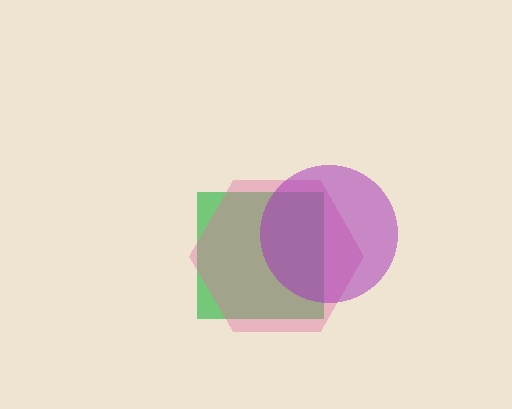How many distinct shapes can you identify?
There are 3 distinct shapes: a green square, a pink hexagon, a purple circle.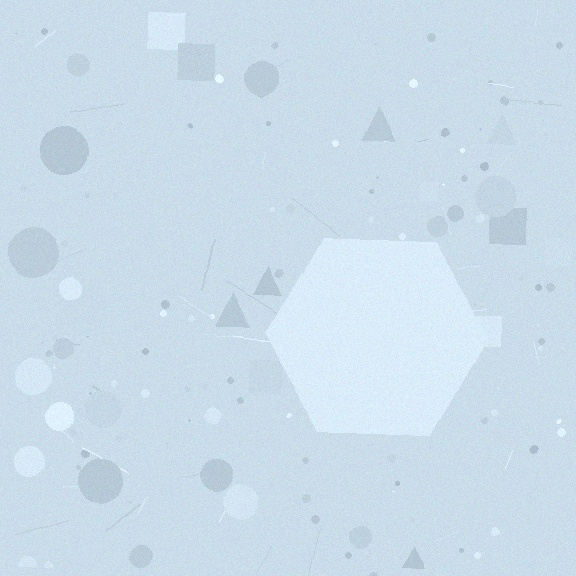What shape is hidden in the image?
A hexagon is hidden in the image.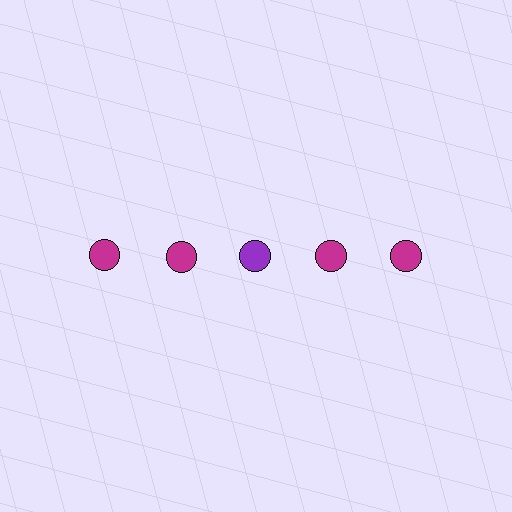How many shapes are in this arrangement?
There are 5 shapes arranged in a grid pattern.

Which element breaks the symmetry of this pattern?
The purple circle in the top row, center column breaks the symmetry. All other shapes are magenta circles.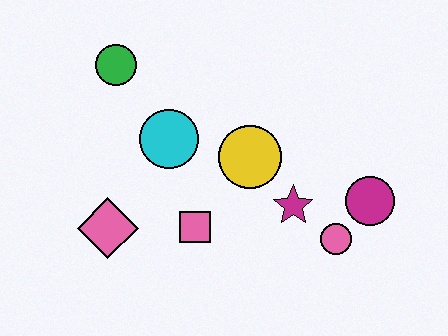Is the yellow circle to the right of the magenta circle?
No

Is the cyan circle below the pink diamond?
No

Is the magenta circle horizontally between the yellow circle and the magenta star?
No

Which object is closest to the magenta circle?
The pink circle is closest to the magenta circle.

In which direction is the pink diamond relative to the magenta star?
The pink diamond is to the left of the magenta star.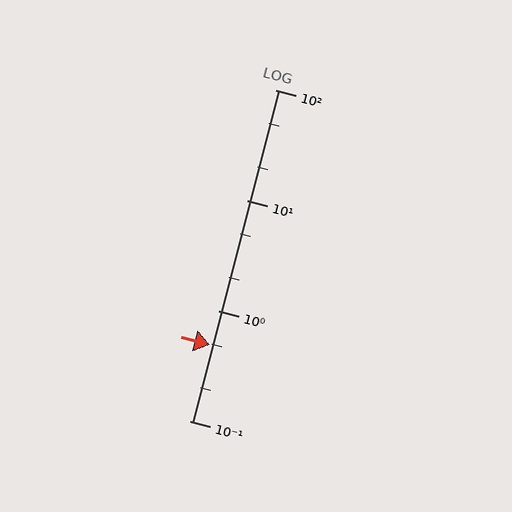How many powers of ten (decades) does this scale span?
The scale spans 3 decades, from 0.1 to 100.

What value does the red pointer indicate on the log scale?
The pointer indicates approximately 0.49.